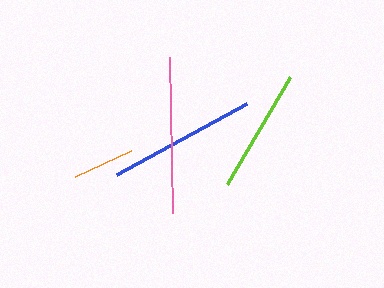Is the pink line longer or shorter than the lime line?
The pink line is longer than the lime line.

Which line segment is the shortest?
The orange line is the shortest at approximately 62 pixels.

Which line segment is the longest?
The pink line is the longest at approximately 156 pixels.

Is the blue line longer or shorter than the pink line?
The pink line is longer than the blue line.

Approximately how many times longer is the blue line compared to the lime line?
The blue line is approximately 1.2 times the length of the lime line.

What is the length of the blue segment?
The blue segment is approximately 148 pixels long.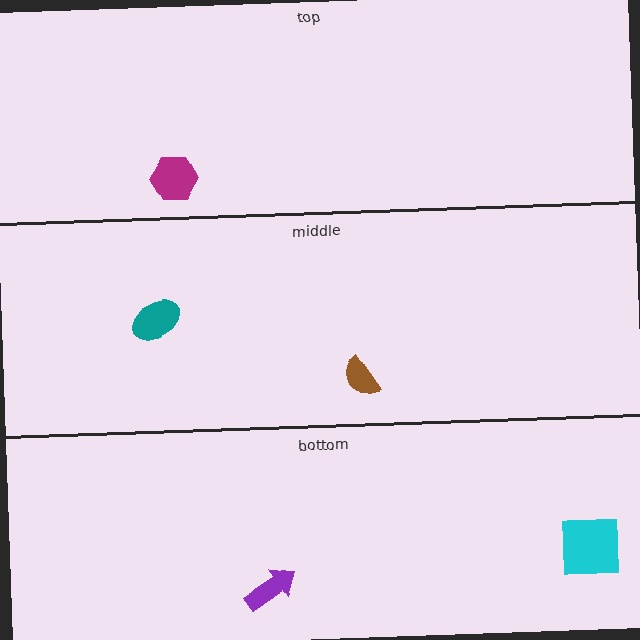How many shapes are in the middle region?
2.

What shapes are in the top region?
The magenta hexagon.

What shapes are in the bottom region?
The cyan square, the purple arrow.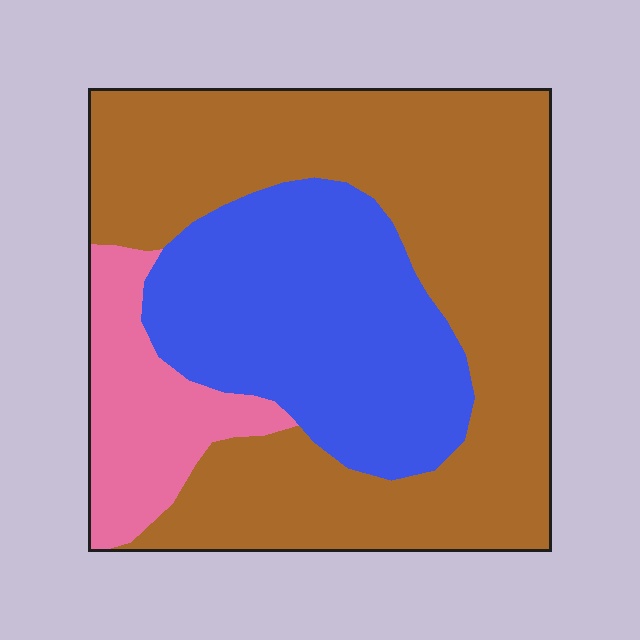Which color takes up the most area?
Brown, at roughly 55%.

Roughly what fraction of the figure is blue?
Blue covers 30% of the figure.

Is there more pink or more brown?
Brown.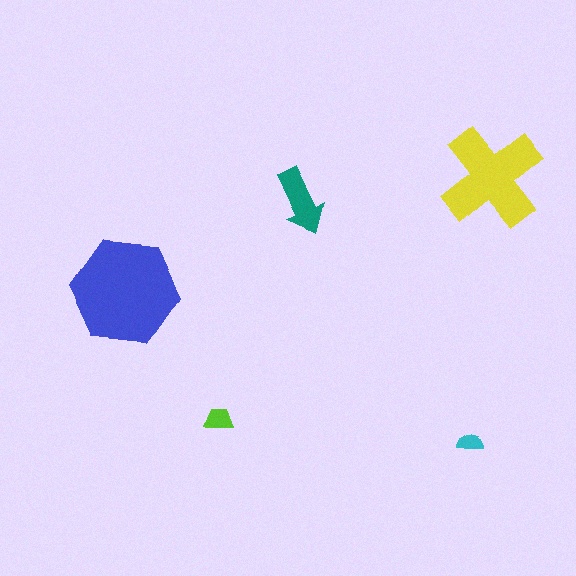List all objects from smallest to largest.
The cyan semicircle, the lime trapezoid, the teal arrow, the yellow cross, the blue hexagon.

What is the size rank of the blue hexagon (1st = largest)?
1st.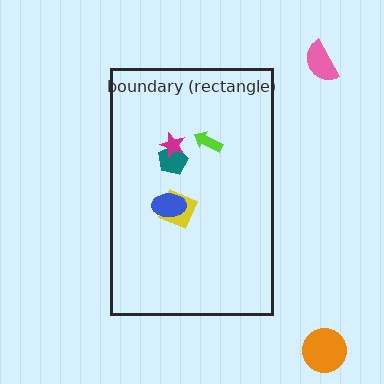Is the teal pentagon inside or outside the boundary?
Inside.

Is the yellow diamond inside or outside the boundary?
Inside.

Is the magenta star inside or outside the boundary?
Inside.